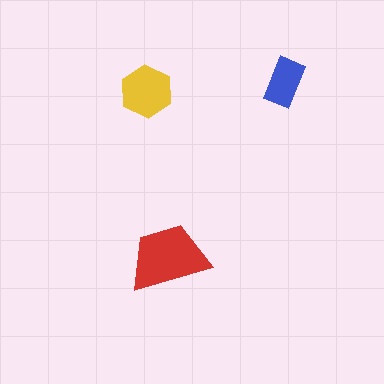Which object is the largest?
The red trapezoid.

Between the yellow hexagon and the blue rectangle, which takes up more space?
The yellow hexagon.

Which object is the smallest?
The blue rectangle.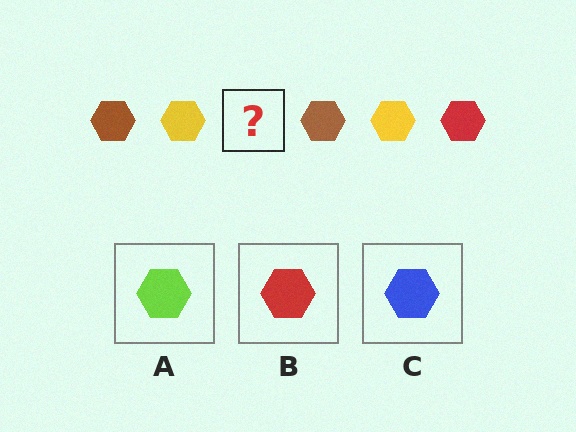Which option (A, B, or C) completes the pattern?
B.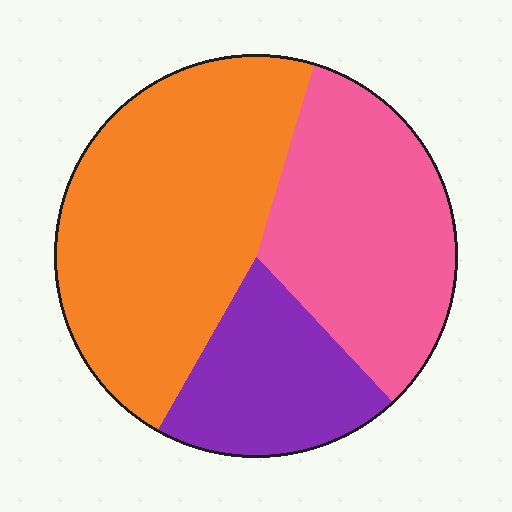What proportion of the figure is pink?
Pink takes up about one third (1/3) of the figure.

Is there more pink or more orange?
Orange.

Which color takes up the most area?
Orange, at roughly 45%.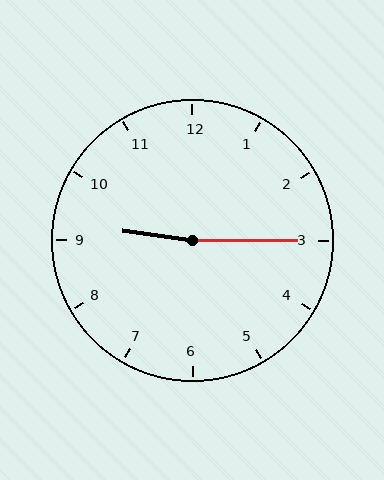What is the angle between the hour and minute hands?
Approximately 172 degrees.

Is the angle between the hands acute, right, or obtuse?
It is obtuse.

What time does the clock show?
9:15.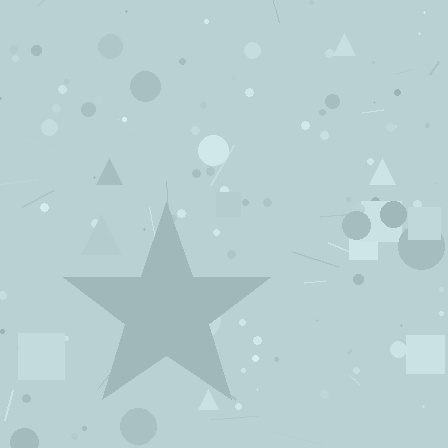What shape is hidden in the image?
A star is hidden in the image.